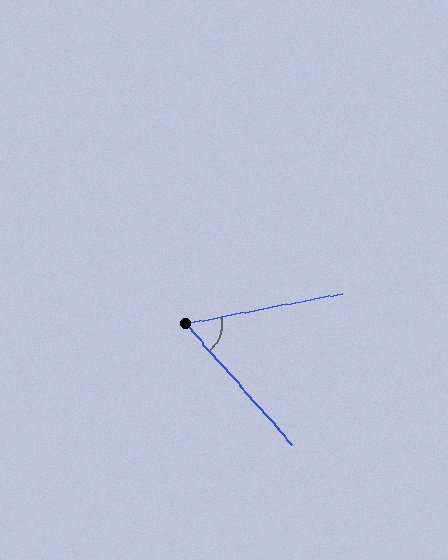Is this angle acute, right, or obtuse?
It is acute.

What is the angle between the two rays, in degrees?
Approximately 60 degrees.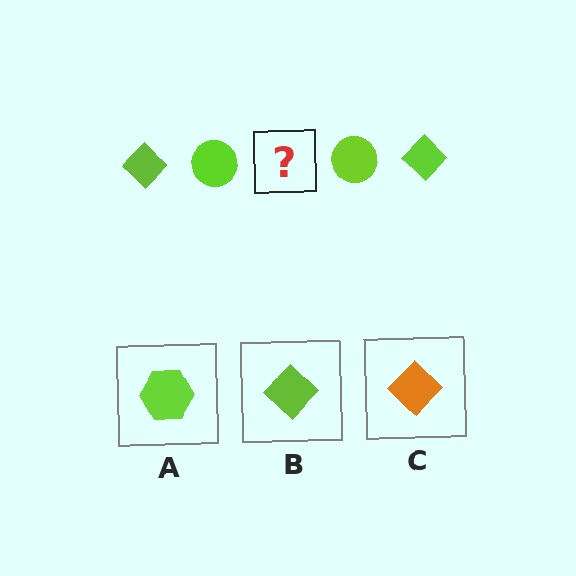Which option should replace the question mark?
Option B.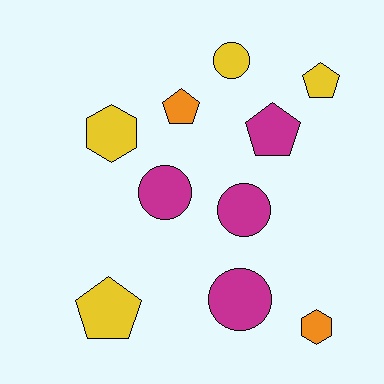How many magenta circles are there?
There are 3 magenta circles.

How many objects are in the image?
There are 10 objects.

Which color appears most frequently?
Yellow, with 4 objects.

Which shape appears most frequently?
Circle, with 4 objects.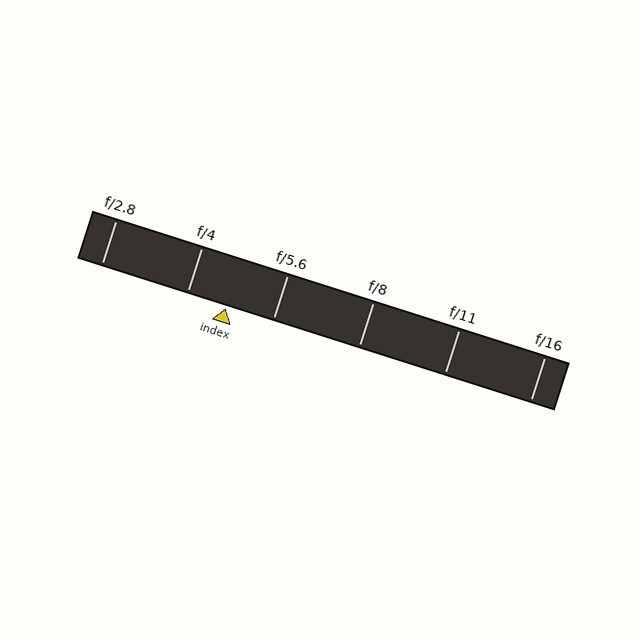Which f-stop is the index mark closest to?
The index mark is closest to f/4.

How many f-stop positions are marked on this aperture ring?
There are 6 f-stop positions marked.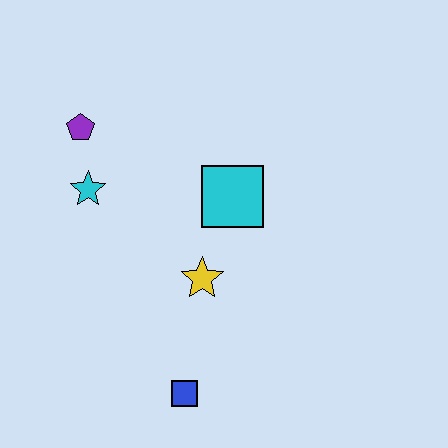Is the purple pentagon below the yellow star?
No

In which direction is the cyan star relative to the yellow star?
The cyan star is to the left of the yellow star.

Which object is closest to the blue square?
The yellow star is closest to the blue square.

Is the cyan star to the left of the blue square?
Yes